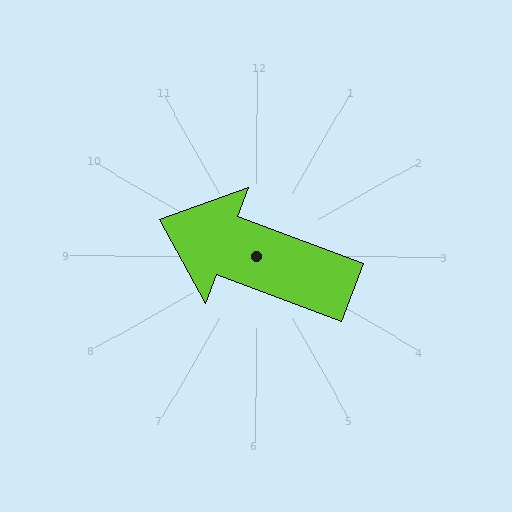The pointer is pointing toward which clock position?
Roughly 10 o'clock.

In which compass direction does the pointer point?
West.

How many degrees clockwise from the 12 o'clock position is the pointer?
Approximately 290 degrees.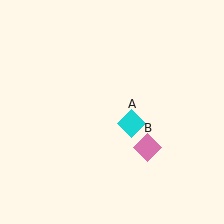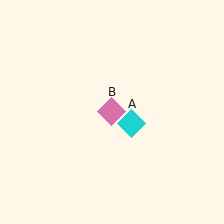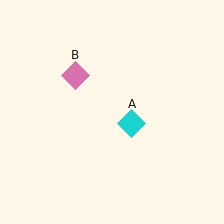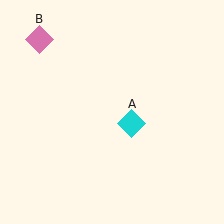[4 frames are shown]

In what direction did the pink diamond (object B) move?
The pink diamond (object B) moved up and to the left.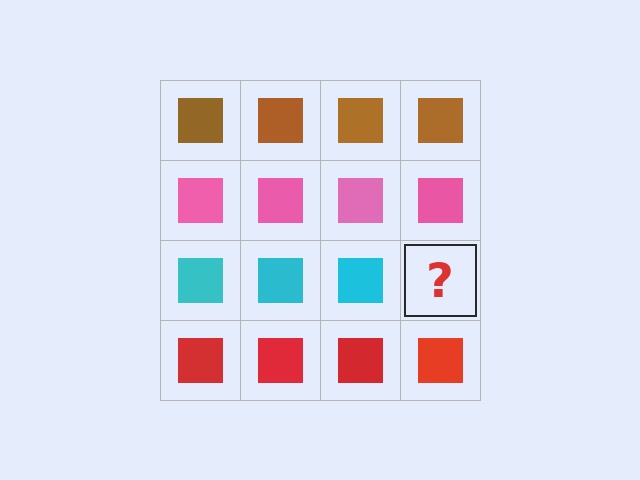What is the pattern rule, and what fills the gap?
The rule is that each row has a consistent color. The gap should be filled with a cyan square.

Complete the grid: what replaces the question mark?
The question mark should be replaced with a cyan square.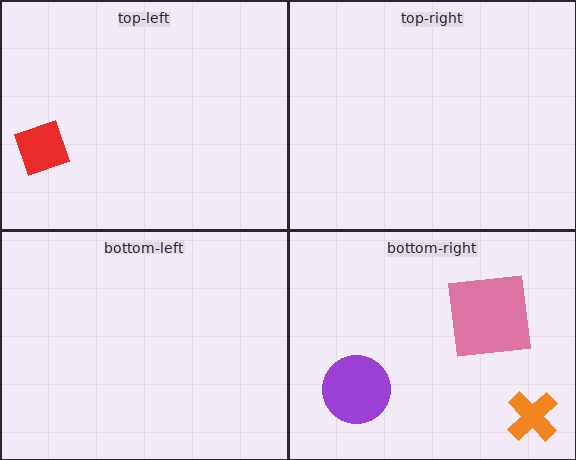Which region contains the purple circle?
The bottom-right region.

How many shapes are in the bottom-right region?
3.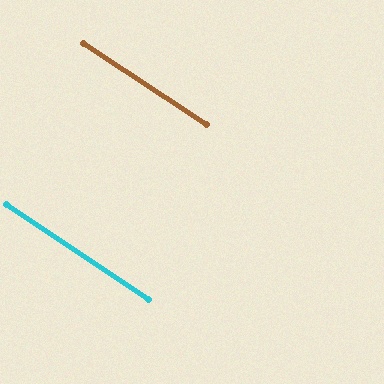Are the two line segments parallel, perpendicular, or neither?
Parallel — their directions differ by only 0.6°.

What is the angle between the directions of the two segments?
Approximately 1 degree.